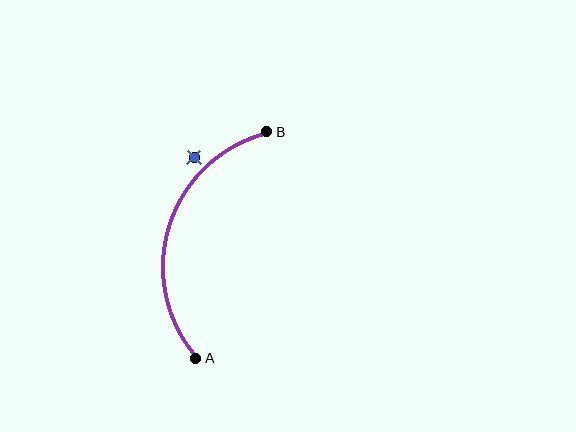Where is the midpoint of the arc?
The arc midpoint is the point on the curve farthest from the straight line joining A and B. It sits to the left of that line.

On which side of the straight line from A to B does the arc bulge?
The arc bulges to the left of the straight line connecting A and B.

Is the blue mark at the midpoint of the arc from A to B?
No — the blue mark does not lie on the arc at all. It sits slightly outside the curve.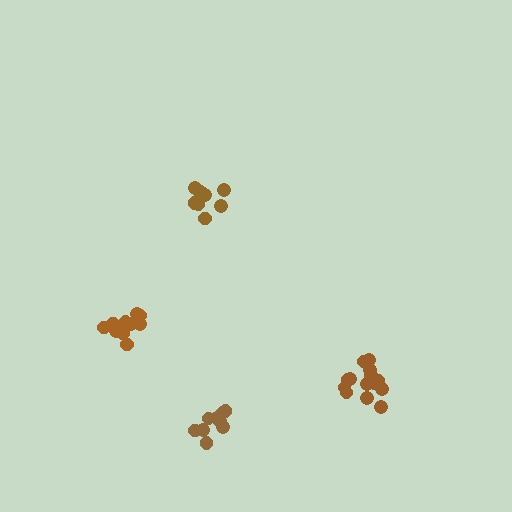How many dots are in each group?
Group 1: 10 dots, Group 2: 14 dots, Group 3: 10 dots, Group 4: 10 dots (44 total).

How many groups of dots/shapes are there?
There are 4 groups.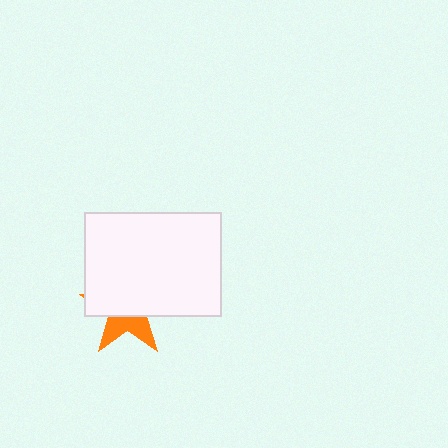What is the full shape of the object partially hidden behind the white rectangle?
The partially hidden object is an orange star.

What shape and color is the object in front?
The object in front is a white rectangle.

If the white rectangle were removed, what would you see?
You would see the complete orange star.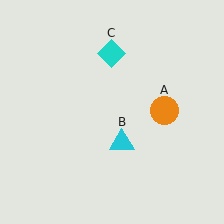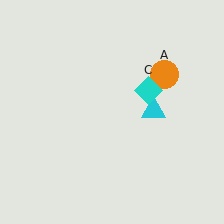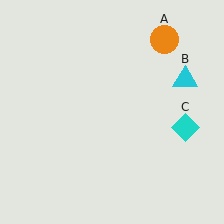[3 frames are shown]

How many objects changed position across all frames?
3 objects changed position: orange circle (object A), cyan triangle (object B), cyan diamond (object C).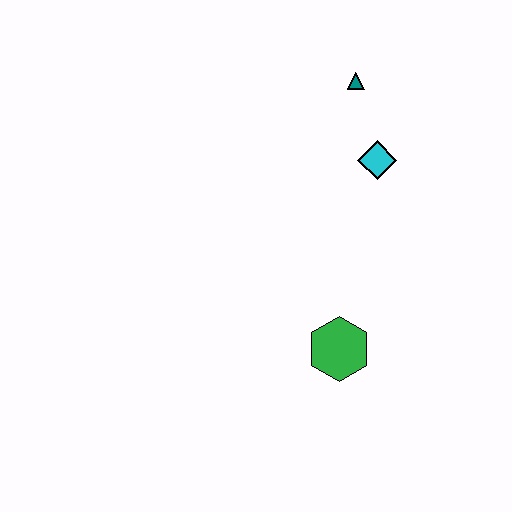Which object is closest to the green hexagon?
The cyan diamond is closest to the green hexagon.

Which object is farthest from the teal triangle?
The green hexagon is farthest from the teal triangle.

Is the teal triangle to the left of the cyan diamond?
Yes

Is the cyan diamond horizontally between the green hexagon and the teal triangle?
No